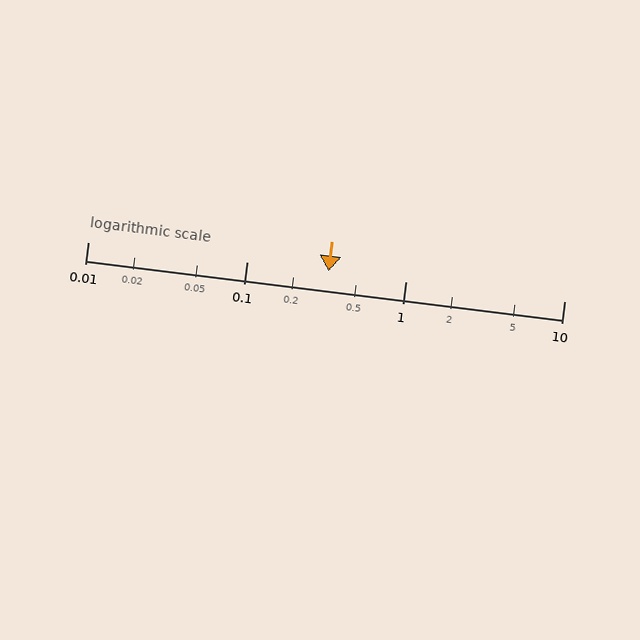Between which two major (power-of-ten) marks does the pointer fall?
The pointer is between 0.1 and 1.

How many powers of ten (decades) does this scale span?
The scale spans 3 decades, from 0.01 to 10.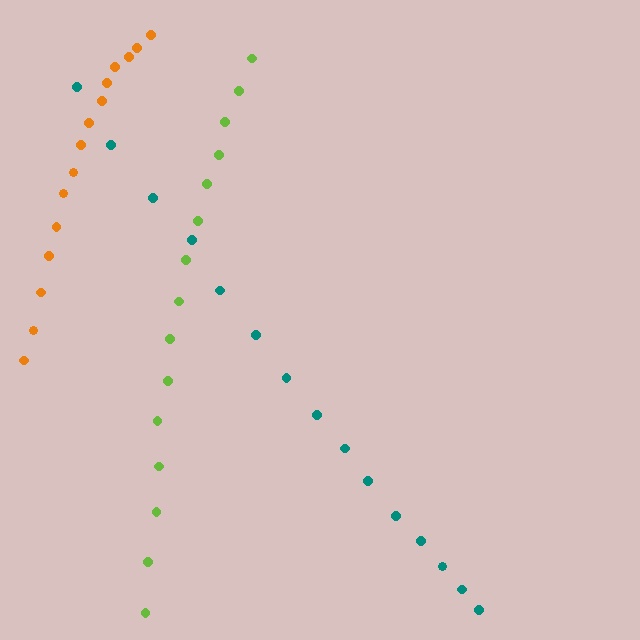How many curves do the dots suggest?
There are 3 distinct paths.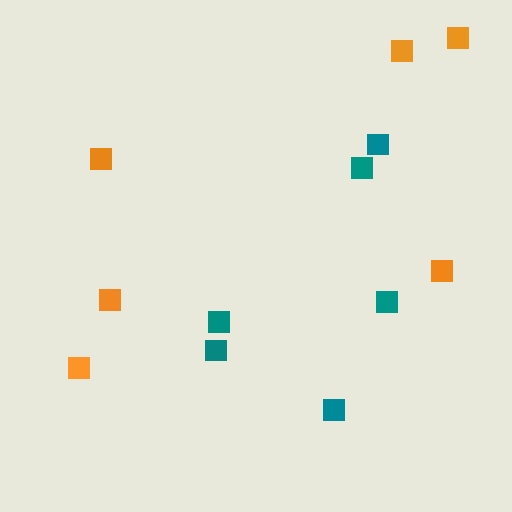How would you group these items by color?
There are 2 groups: one group of orange squares (6) and one group of teal squares (6).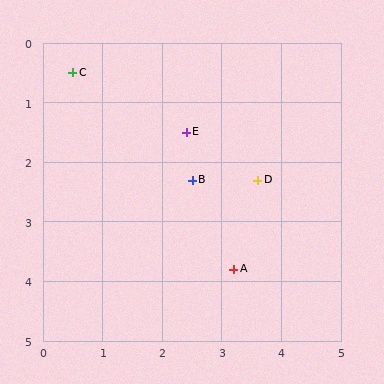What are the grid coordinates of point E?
Point E is at approximately (2.4, 1.5).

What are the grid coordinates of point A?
Point A is at approximately (3.2, 3.8).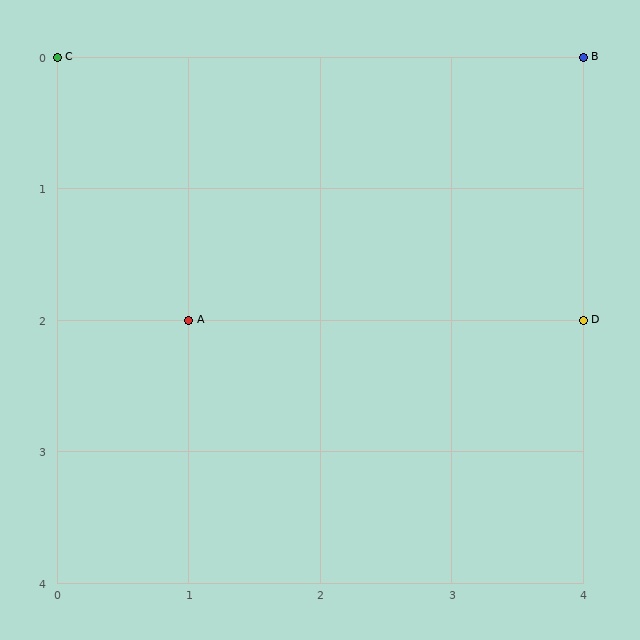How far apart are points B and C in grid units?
Points B and C are 4 columns apart.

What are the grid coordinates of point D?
Point D is at grid coordinates (4, 2).